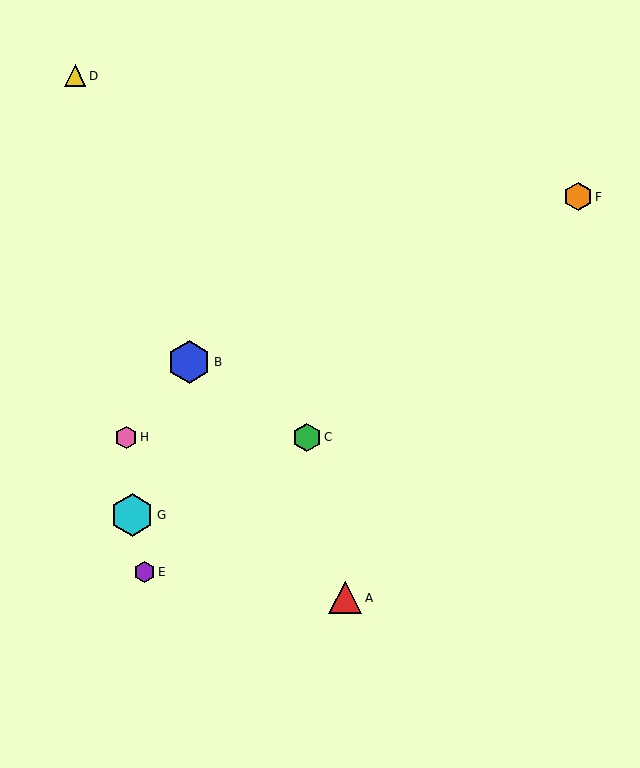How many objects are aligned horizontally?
2 objects (C, H) are aligned horizontally.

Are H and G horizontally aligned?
No, H is at y≈437 and G is at y≈515.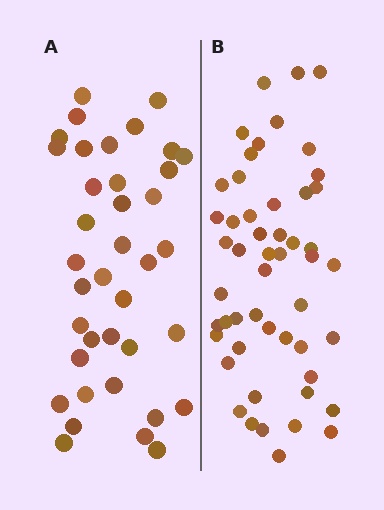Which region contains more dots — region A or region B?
Region B (the right region) has more dots.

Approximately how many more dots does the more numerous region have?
Region B has approximately 15 more dots than region A.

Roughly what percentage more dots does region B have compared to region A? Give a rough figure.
About 35% more.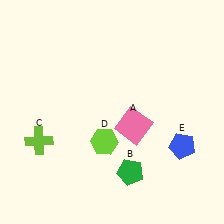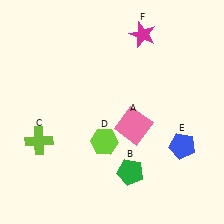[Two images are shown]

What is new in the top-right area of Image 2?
A magenta star (F) was added in the top-right area of Image 2.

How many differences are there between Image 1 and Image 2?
There is 1 difference between the two images.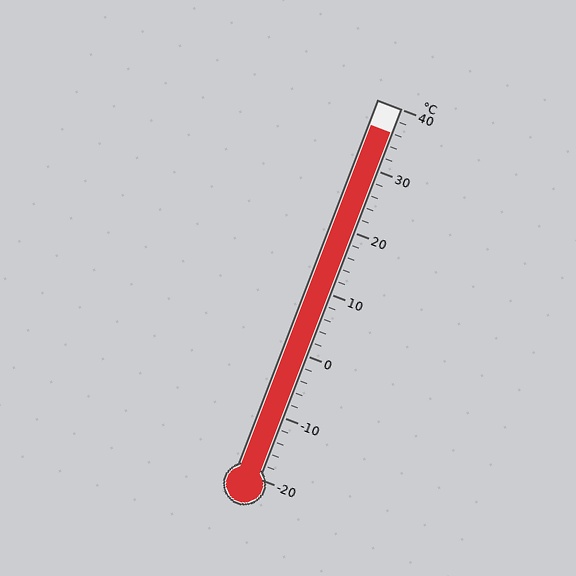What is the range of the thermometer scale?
The thermometer scale ranges from -20°C to 40°C.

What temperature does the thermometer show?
The thermometer shows approximately 36°C.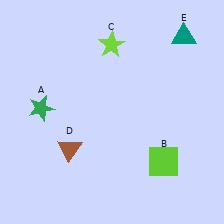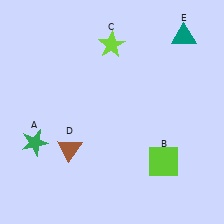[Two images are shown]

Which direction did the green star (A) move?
The green star (A) moved down.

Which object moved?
The green star (A) moved down.